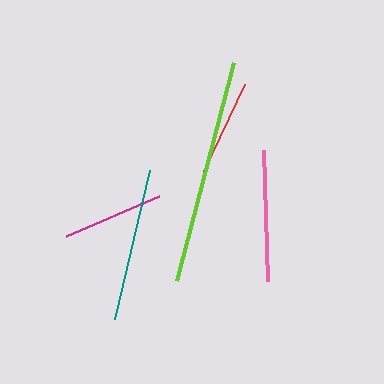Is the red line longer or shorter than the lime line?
The lime line is longer than the red line.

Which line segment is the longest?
The lime line is the longest at approximately 226 pixels.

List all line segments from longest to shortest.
From longest to shortest: lime, teal, pink, magenta, red.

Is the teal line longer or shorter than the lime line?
The lime line is longer than the teal line.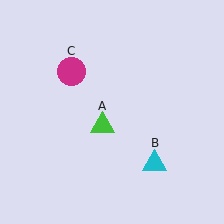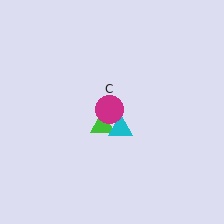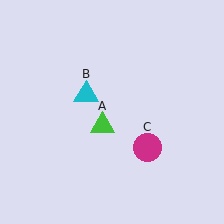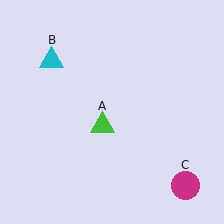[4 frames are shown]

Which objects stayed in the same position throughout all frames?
Green triangle (object A) remained stationary.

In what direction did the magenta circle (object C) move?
The magenta circle (object C) moved down and to the right.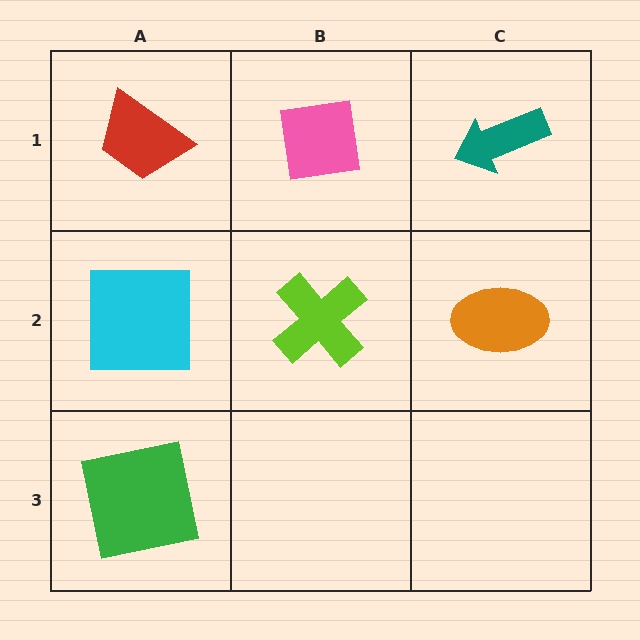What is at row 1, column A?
A red trapezoid.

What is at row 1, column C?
A teal arrow.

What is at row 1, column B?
A pink square.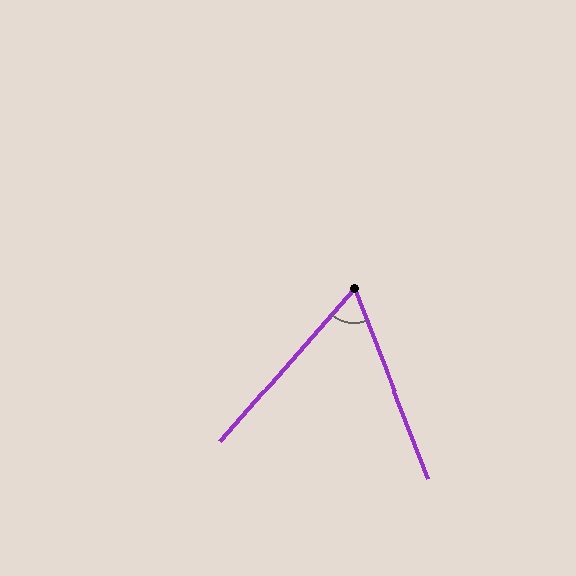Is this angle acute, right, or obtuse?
It is acute.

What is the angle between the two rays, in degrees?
Approximately 62 degrees.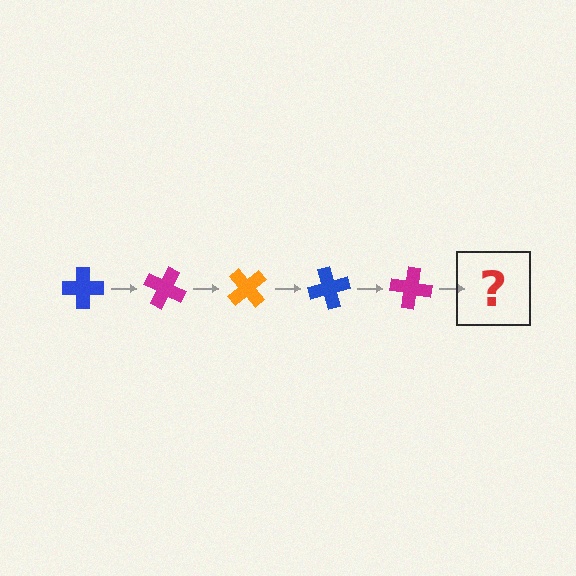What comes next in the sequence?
The next element should be an orange cross, rotated 125 degrees from the start.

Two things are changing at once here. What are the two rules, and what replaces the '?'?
The two rules are that it rotates 25 degrees each step and the color cycles through blue, magenta, and orange. The '?' should be an orange cross, rotated 125 degrees from the start.